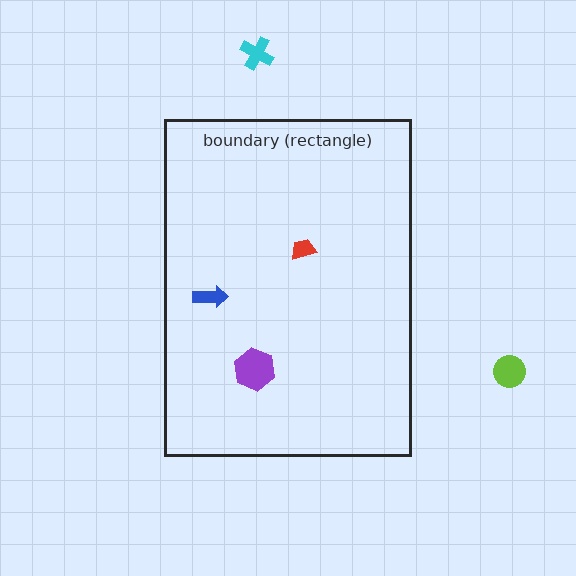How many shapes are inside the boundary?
4 inside, 2 outside.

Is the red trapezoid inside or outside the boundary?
Inside.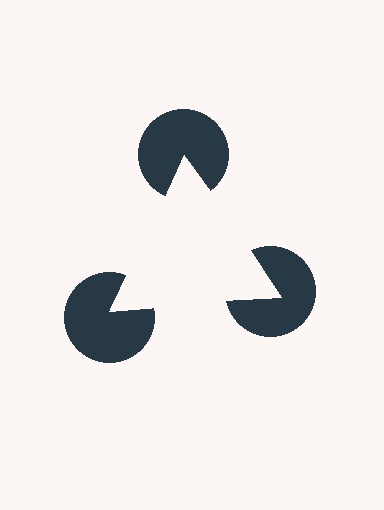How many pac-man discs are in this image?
There are 3 — one at each vertex of the illusory triangle.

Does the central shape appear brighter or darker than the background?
It typically appears slightly brighter than the background, even though no actual brightness change is drawn.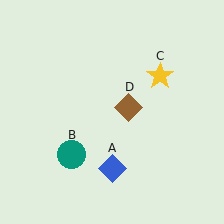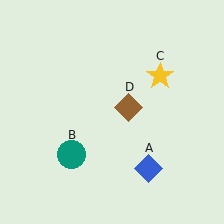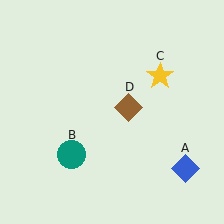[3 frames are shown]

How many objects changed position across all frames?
1 object changed position: blue diamond (object A).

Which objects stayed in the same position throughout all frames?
Teal circle (object B) and yellow star (object C) and brown diamond (object D) remained stationary.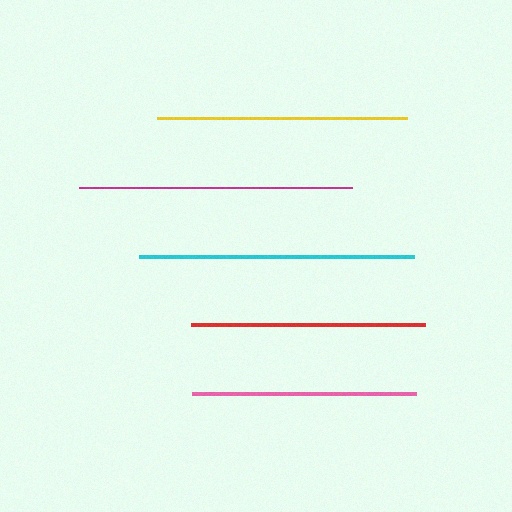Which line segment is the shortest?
The pink line is the shortest at approximately 224 pixels.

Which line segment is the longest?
The cyan line is the longest at approximately 275 pixels.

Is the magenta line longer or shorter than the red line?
The magenta line is longer than the red line.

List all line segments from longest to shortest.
From longest to shortest: cyan, magenta, yellow, red, pink.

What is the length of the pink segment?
The pink segment is approximately 224 pixels long.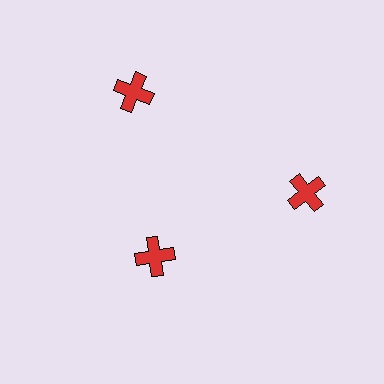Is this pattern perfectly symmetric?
No. The 3 red crosses are arranged in a ring, but one element near the 7 o'clock position is pulled inward toward the center, breaking the 3-fold rotational symmetry.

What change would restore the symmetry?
The symmetry would be restored by moving it outward, back onto the ring so that all 3 crosses sit at equal angles and equal distance from the center.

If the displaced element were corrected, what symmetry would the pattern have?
It would have 3-fold rotational symmetry — the pattern would map onto itself every 120 degrees.